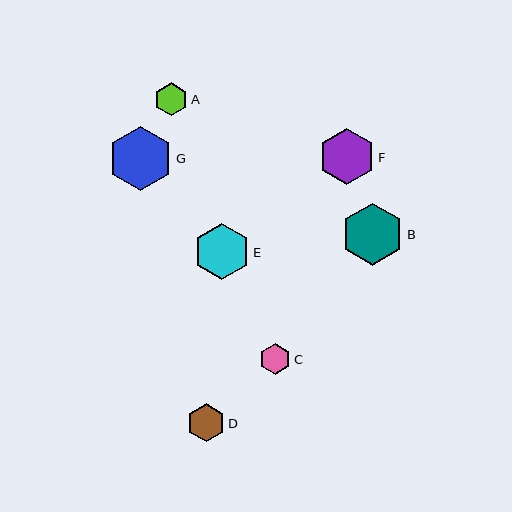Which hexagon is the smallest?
Hexagon C is the smallest with a size of approximately 31 pixels.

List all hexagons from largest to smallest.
From largest to smallest: G, B, E, F, D, A, C.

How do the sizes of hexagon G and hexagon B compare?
Hexagon G and hexagon B are approximately the same size.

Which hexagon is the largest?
Hexagon G is the largest with a size of approximately 65 pixels.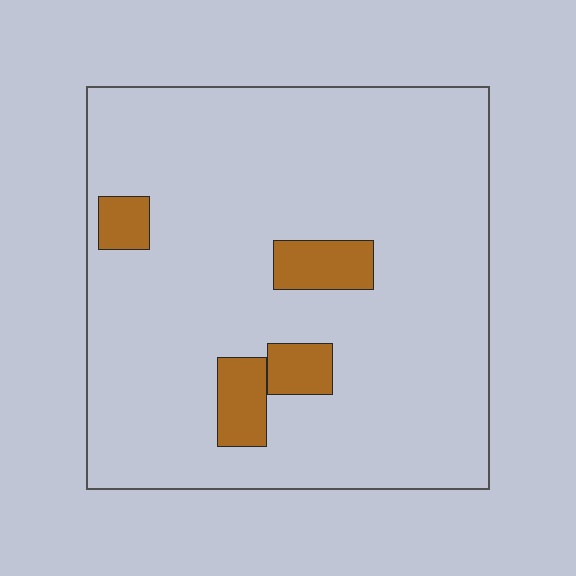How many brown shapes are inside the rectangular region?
4.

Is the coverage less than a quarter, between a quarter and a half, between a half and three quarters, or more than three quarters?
Less than a quarter.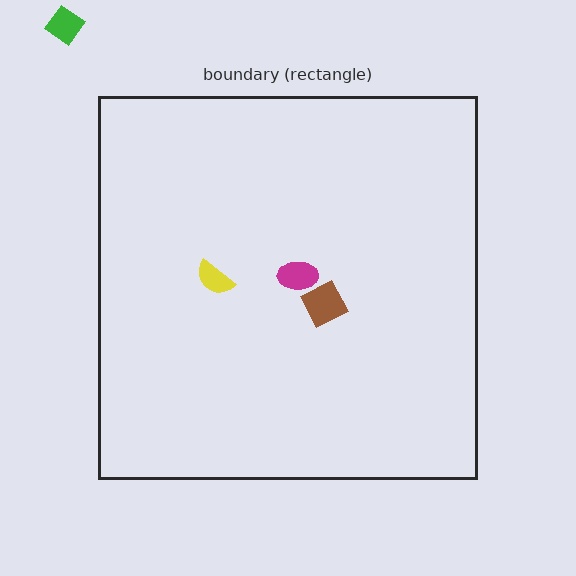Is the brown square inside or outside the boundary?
Inside.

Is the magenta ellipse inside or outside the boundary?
Inside.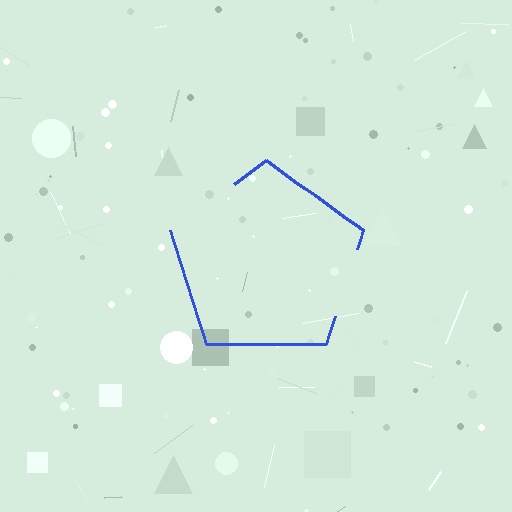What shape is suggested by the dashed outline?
The dashed outline suggests a pentagon.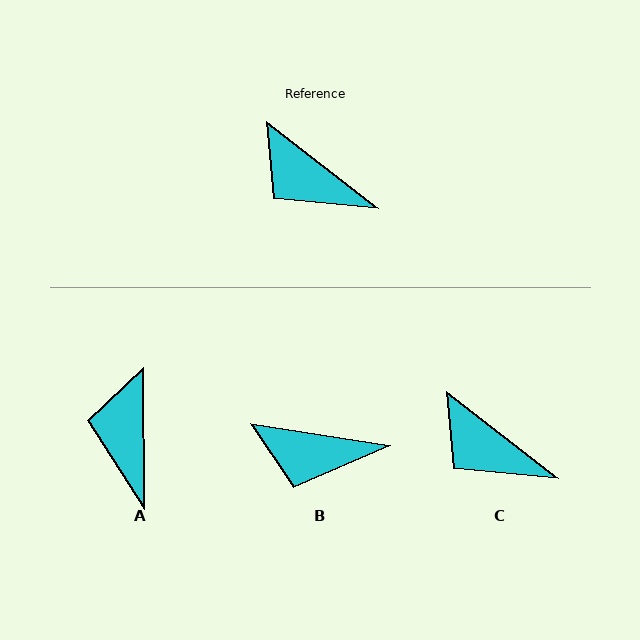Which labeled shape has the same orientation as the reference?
C.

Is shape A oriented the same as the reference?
No, it is off by about 52 degrees.